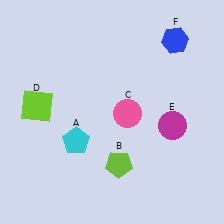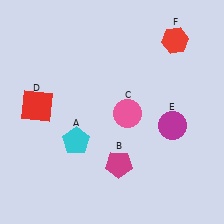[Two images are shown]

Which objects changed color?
B changed from lime to magenta. D changed from lime to red. F changed from blue to red.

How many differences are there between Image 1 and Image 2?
There are 3 differences between the two images.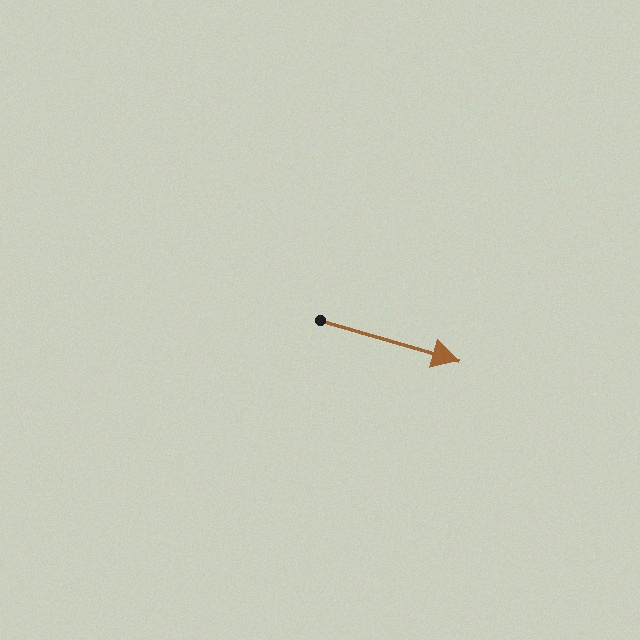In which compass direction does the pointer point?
East.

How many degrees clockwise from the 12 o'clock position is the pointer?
Approximately 106 degrees.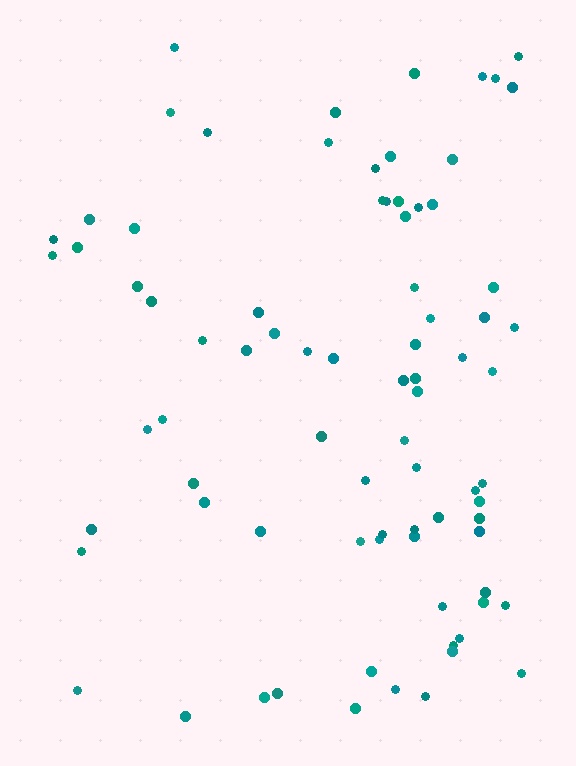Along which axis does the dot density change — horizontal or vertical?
Horizontal.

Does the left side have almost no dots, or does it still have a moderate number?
Still a moderate number, just noticeably fewer than the right.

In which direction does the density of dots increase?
From left to right, with the right side densest.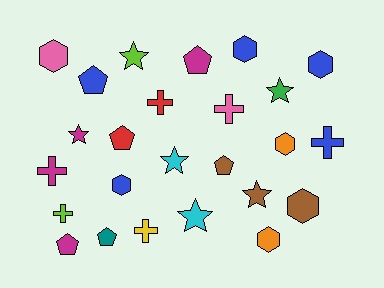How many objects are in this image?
There are 25 objects.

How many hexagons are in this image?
There are 7 hexagons.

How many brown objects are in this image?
There are 3 brown objects.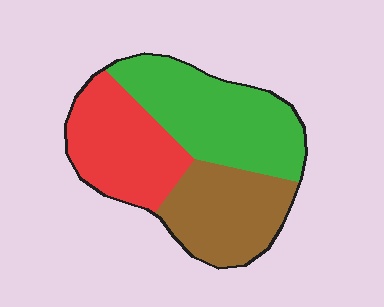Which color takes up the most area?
Green, at roughly 40%.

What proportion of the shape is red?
Red covers 31% of the shape.